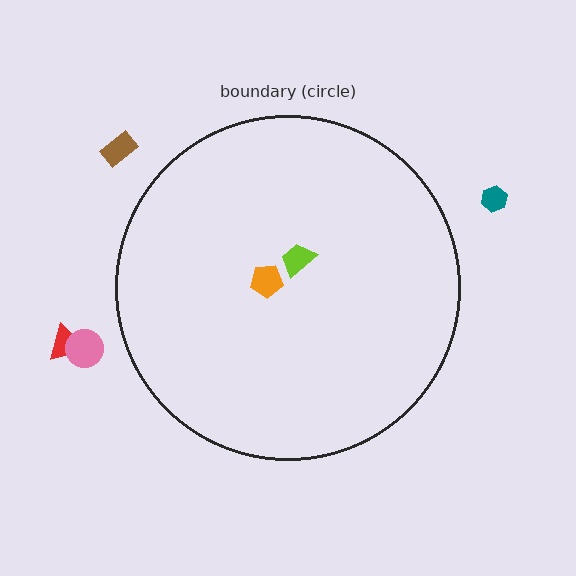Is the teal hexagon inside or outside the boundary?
Outside.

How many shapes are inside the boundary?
2 inside, 4 outside.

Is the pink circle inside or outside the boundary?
Outside.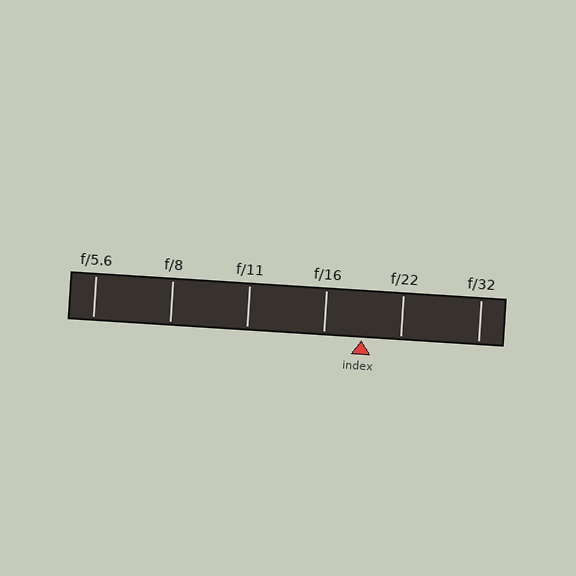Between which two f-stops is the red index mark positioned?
The index mark is between f/16 and f/22.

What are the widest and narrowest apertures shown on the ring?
The widest aperture shown is f/5.6 and the narrowest is f/32.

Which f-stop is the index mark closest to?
The index mark is closest to f/16.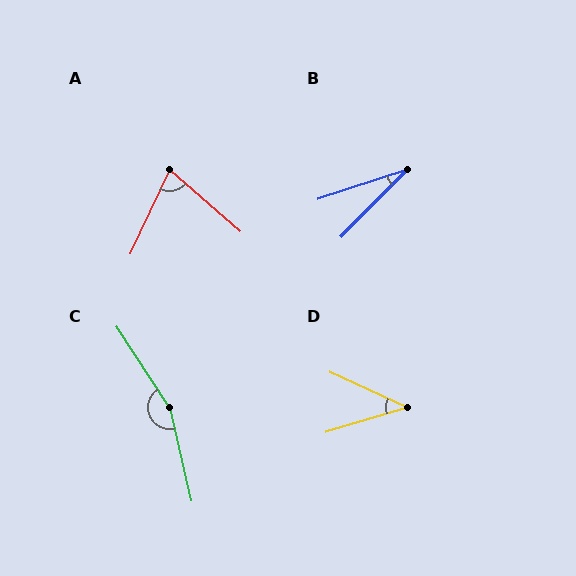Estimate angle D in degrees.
Approximately 42 degrees.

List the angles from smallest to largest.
B (27°), D (42°), A (74°), C (160°).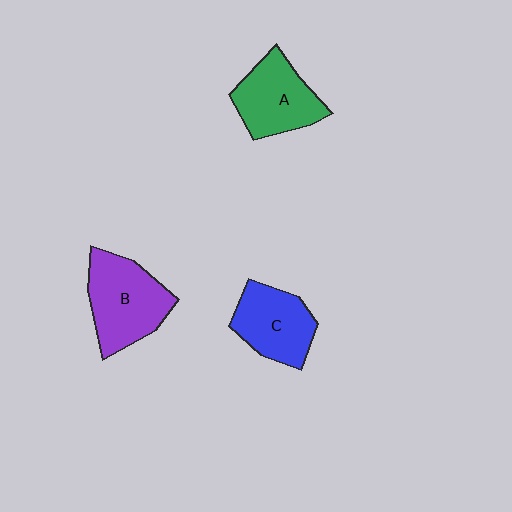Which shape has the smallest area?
Shape C (blue).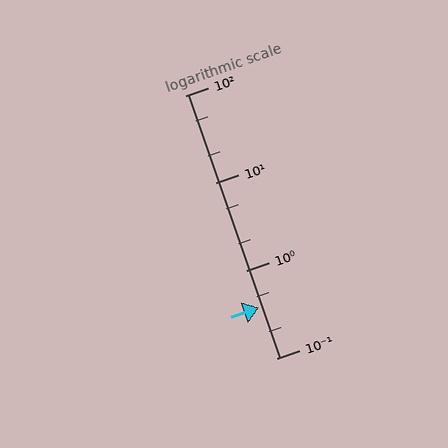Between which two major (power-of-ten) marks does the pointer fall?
The pointer is between 0.1 and 1.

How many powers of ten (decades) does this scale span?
The scale spans 3 decades, from 0.1 to 100.